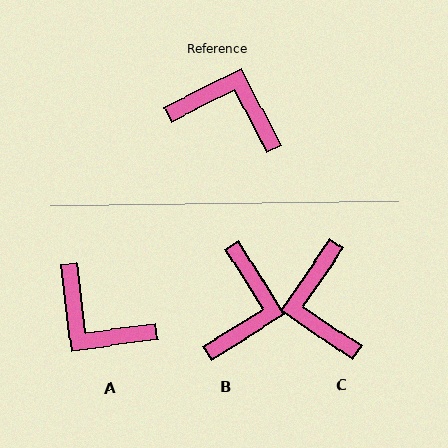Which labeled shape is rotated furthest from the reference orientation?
A, about 160 degrees away.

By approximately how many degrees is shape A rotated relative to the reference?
Approximately 160 degrees counter-clockwise.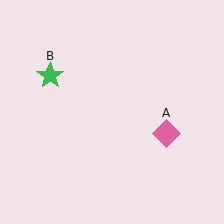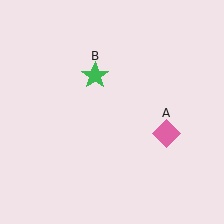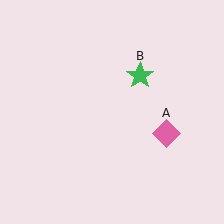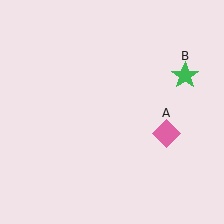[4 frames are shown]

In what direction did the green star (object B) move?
The green star (object B) moved right.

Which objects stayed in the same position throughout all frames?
Pink diamond (object A) remained stationary.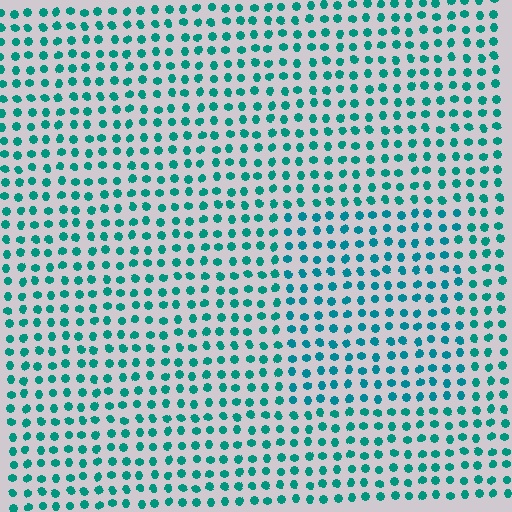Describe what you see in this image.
The image is filled with small teal elements in a uniform arrangement. A rectangle-shaped region is visible where the elements are tinted to a slightly different hue, forming a subtle color boundary.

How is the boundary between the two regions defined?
The boundary is defined purely by a slight shift in hue (about 15 degrees). Spacing, size, and orientation are identical on both sides.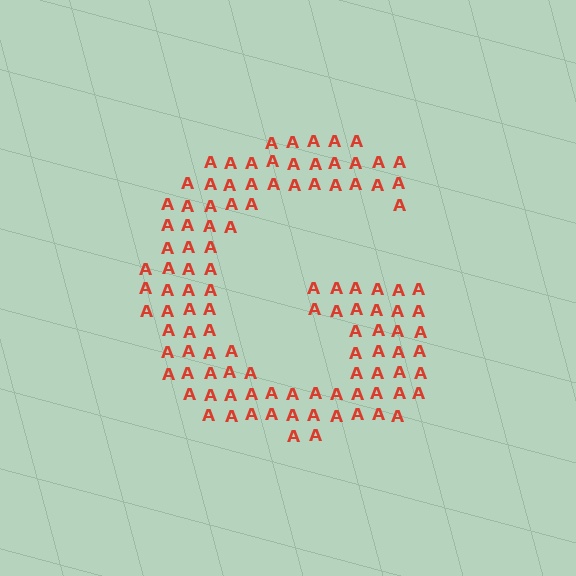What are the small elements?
The small elements are letter A's.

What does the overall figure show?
The overall figure shows the letter G.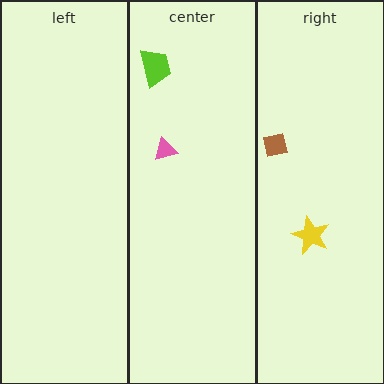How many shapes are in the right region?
2.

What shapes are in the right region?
The yellow star, the brown square.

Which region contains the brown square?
The right region.